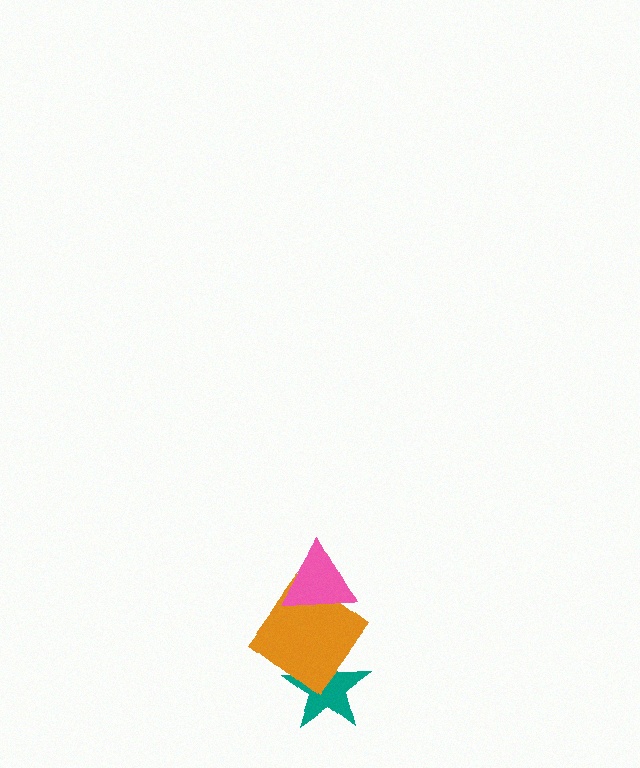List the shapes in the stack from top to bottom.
From top to bottom: the pink triangle, the orange diamond, the teal star.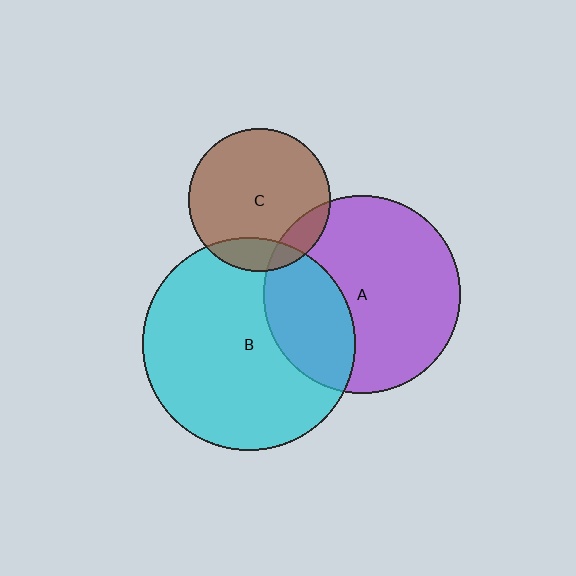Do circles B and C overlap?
Yes.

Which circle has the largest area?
Circle B (cyan).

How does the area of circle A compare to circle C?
Approximately 1.9 times.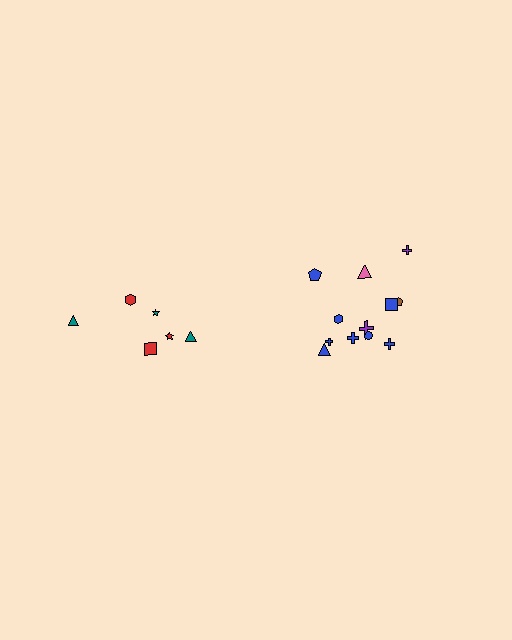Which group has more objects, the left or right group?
The right group.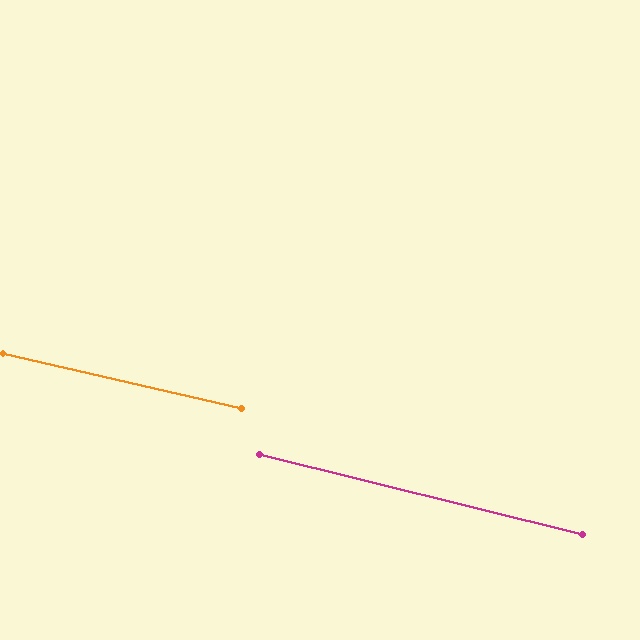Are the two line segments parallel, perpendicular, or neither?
Parallel — their directions differ by only 1.2°.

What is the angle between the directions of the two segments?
Approximately 1 degree.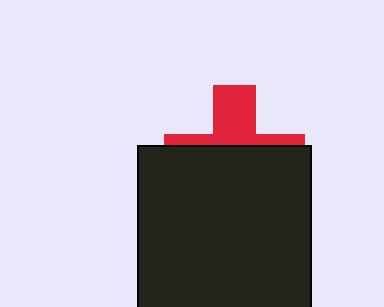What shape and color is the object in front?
The object in front is a black square.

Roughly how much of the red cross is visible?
A small part of it is visible (roughly 36%).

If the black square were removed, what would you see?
You would see the complete red cross.